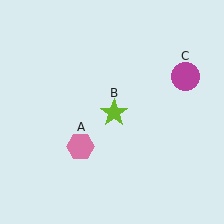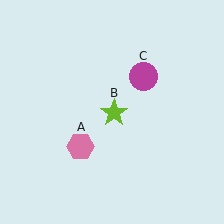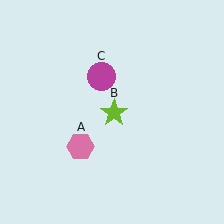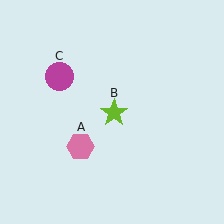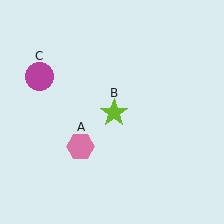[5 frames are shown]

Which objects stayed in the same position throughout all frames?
Pink hexagon (object A) and lime star (object B) remained stationary.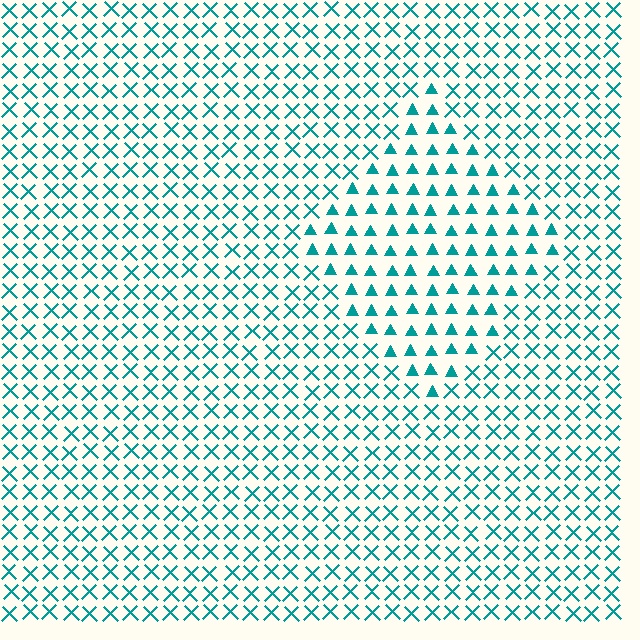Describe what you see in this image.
The image is filled with small teal elements arranged in a uniform grid. A diamond-shaped region contains triangles, while the surrounding area contains X marks. The boundary is defined purely by the change in element shape.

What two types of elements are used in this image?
The image uses triangles inside the diamond region and X marks outside it.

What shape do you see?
I see a diamond.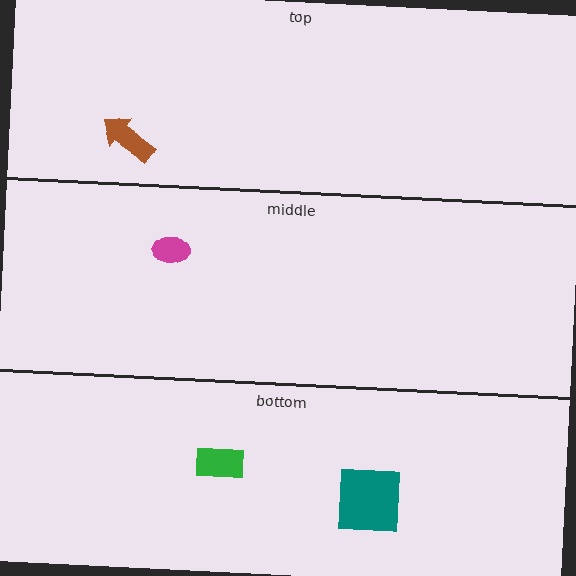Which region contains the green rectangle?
The bottom region.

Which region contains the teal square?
The bottom region.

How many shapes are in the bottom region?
2.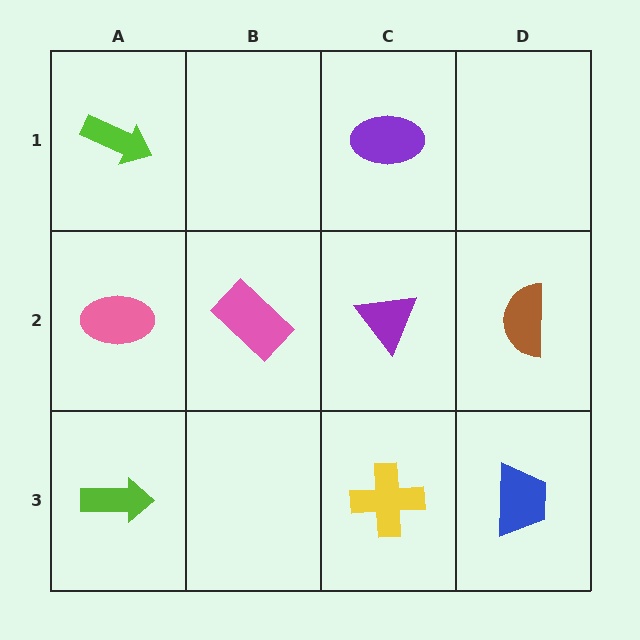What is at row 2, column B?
A pink rectangle.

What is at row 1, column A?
A lime arrow.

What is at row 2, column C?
A purple triangle.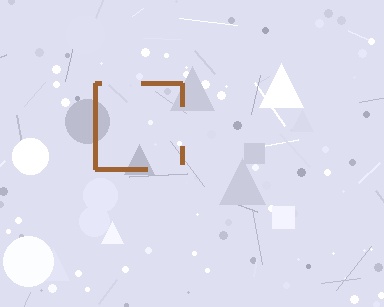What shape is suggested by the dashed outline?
The dashed outline suggests a square.